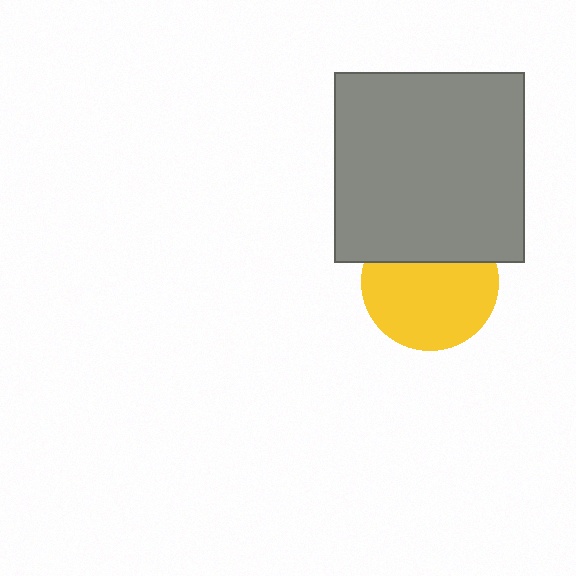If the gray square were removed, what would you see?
You would see the complete yellow circle.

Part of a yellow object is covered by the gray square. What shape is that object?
It is a circle.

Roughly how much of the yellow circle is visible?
Most of it is visible (roughly 67%).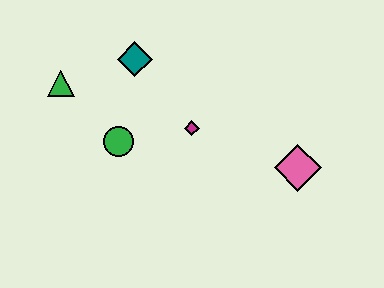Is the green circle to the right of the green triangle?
Yes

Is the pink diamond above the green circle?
No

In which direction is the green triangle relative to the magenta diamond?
The green triangle is to the left of the magenta diamond.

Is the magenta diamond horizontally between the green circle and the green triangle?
No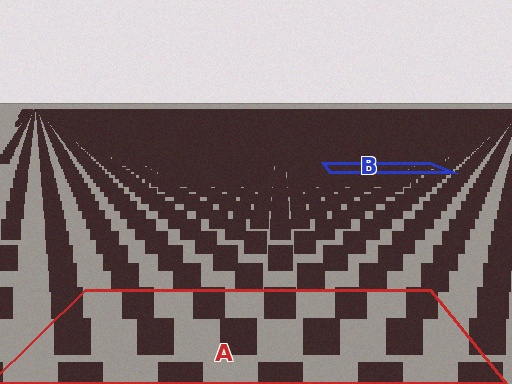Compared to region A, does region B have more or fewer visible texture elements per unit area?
Region B has more texture elements per unit area — they are packed more densely because it is farther away.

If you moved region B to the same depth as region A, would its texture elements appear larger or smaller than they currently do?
They would appear larger. At a closer depth, the same texture elements are projected at a bigger on-screen size.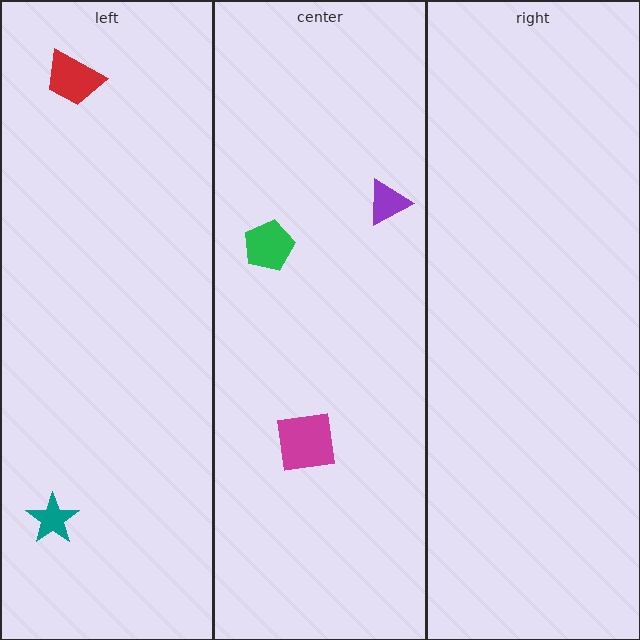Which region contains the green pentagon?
The center region.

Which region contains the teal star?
The left region.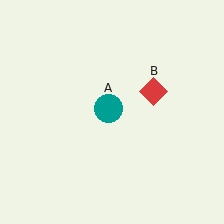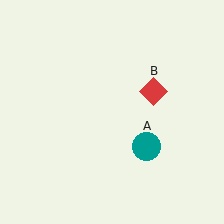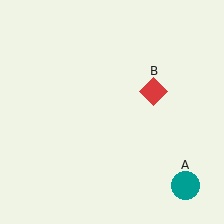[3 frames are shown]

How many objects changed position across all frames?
1 object changed position: teal circle (object A).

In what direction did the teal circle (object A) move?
The teal circle (object A) moved down and to the right.